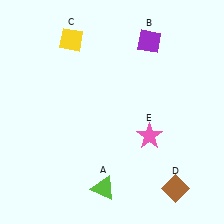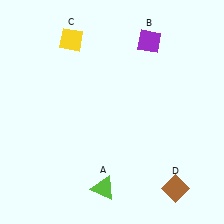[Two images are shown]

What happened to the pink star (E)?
The pink star (E) was removed in Image 2. It was in the bottom-right area of Image 1.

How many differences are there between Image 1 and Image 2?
There is 1 difference between the two images.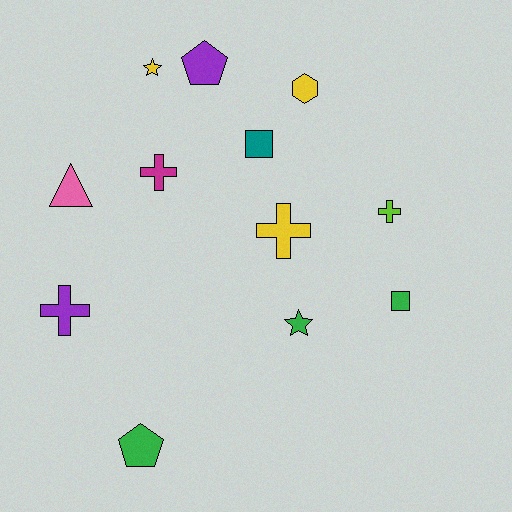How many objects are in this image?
There are 12 objects.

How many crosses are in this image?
There are 4 crosses.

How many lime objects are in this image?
There is 1 lime object.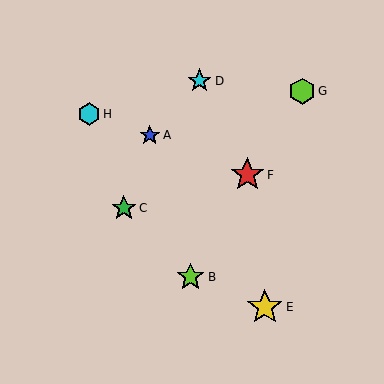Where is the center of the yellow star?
The center of the yellow star is at (265, 307).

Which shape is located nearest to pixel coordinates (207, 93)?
The cyan star (labeled D) at (200, 81) is nearest to that location.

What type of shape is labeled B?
Shape B is a lime star.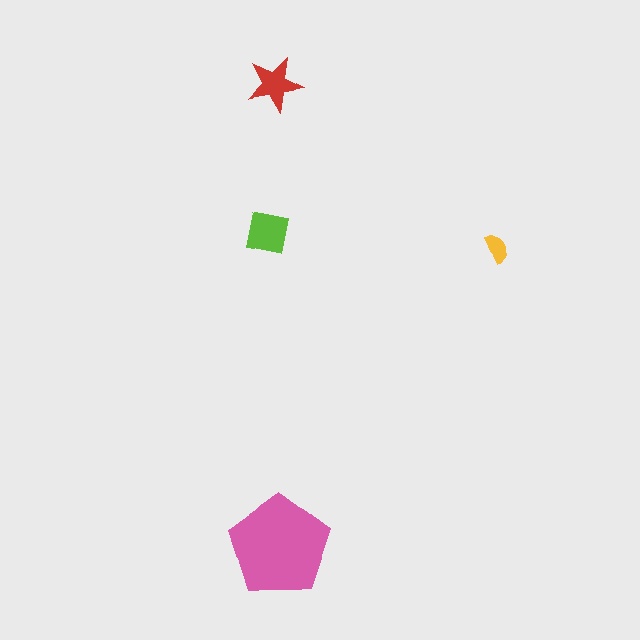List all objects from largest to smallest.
The pink pentagon, the lime square, the red star, the yellow semicircle.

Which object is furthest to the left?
The lime square is leftmost.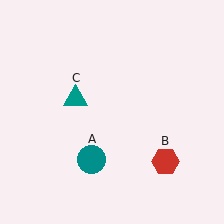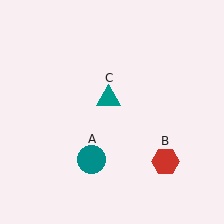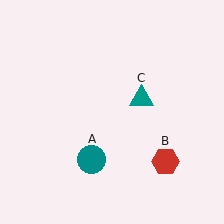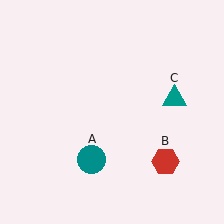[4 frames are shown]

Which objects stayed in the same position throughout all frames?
Teal circle (object A) and red hexagon (object B) remained stationary.